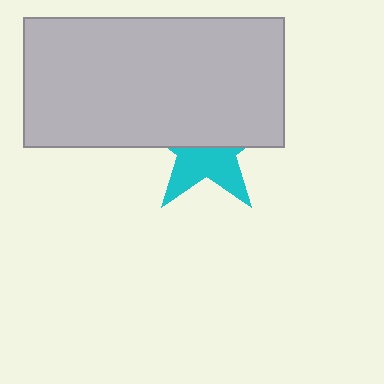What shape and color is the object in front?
The object in front is a light gray rectangle.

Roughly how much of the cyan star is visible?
A small part of it is visible (roughly 44%).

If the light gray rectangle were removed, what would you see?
You would see the complete cyan star.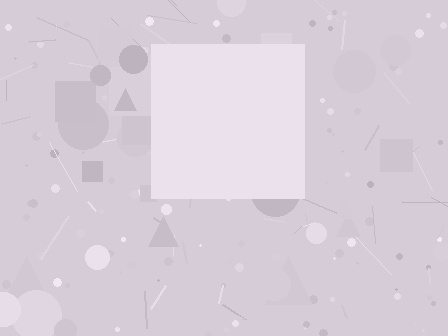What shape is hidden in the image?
A square is hidden in the image.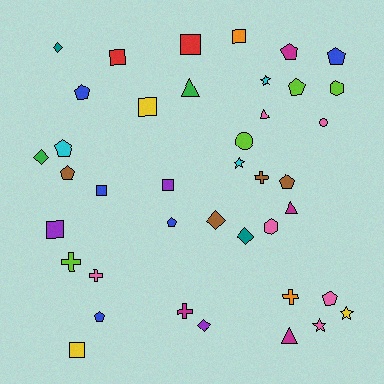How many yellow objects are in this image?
There are 3 yellow objects.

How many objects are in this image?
There are 40 objects.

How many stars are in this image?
There are 4 stars.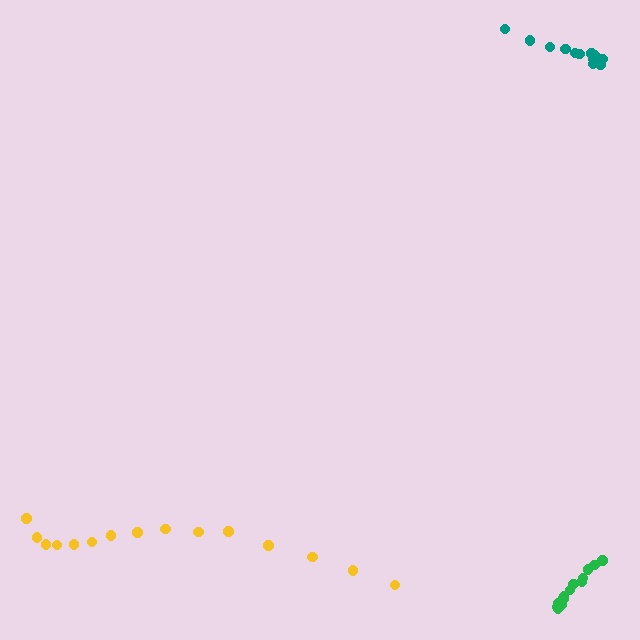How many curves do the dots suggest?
There are 3 distinct paths.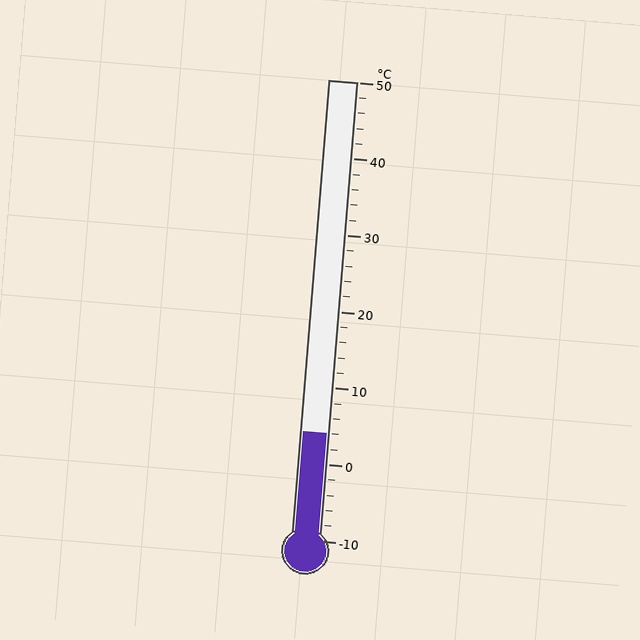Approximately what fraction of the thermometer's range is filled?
The thermometer is filled to approximately 25% of its range.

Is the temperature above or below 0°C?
The temperature is above 0°C.